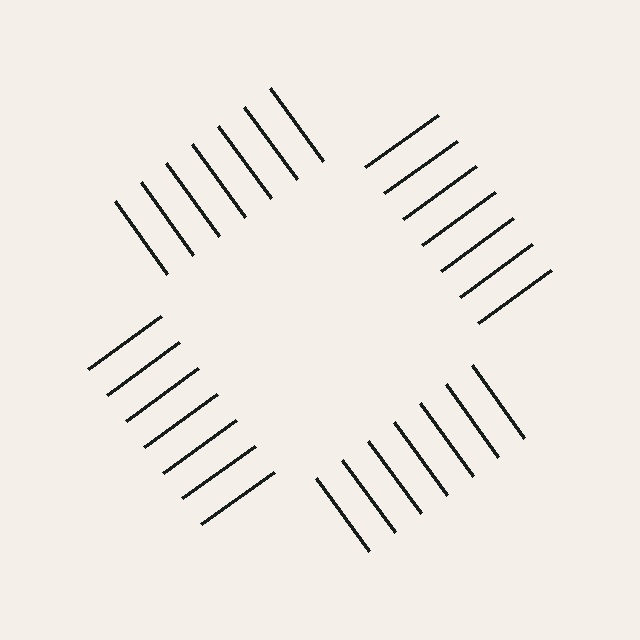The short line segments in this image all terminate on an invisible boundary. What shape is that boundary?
An illusory square — the line segments terminate on its edges but no continuous stroke is drawn.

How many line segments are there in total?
28 — 7 along each of the 4 edges.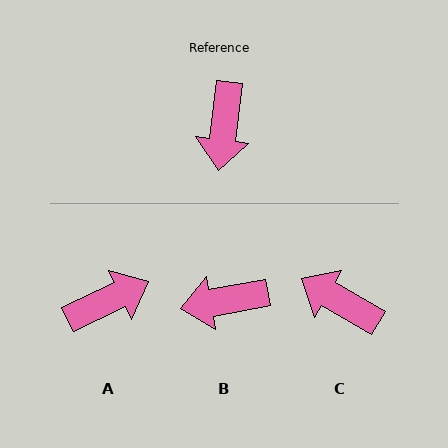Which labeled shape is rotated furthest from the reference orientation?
A, about 122 degrees away.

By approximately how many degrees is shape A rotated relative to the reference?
Approximately 122 degrees counter-clockwise.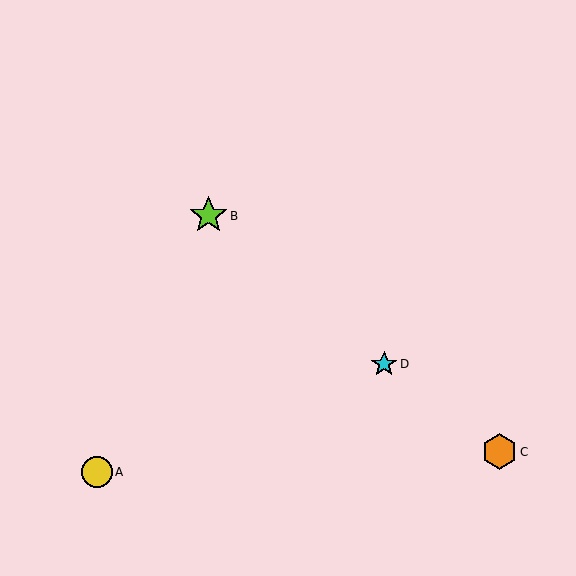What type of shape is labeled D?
Shape D is a cyan star.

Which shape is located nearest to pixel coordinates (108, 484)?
The yellow circle (labeled A) at (97, 472) is nearest to that location.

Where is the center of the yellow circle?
The center of the yellow circle is at (97, 472).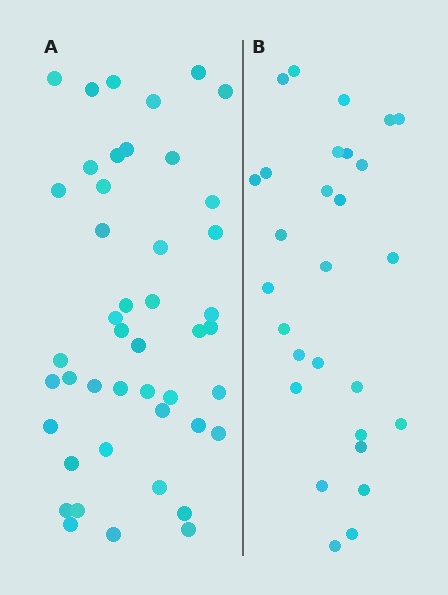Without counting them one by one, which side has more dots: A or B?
Region A (the left region) has more dots.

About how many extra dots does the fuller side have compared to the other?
Region A has approximately 15 more dots than region B.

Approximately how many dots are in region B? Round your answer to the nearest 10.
About 30 dots. (The exact count is 28, which rounds to 30.)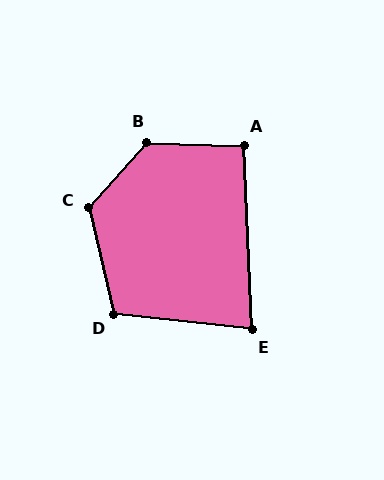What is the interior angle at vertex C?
Approximately 126 degrees (obtuse).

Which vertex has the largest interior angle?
B, at approximately 129 degrees.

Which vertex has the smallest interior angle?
E, at approximately 81 degrees.